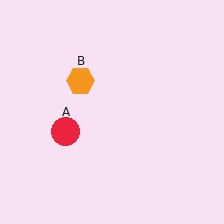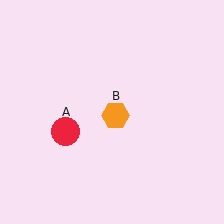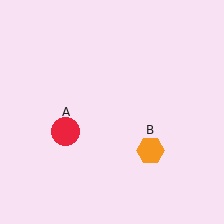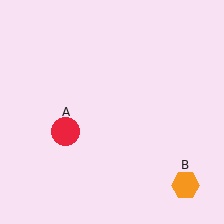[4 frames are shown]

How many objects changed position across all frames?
1 object changed position: orange hexagon (object B).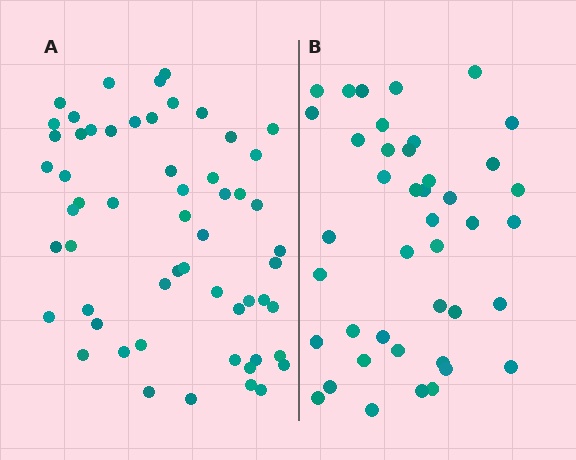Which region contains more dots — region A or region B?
Region A (the left region) has more dots.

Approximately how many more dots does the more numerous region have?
Region A has approximately 15 more dots than region B.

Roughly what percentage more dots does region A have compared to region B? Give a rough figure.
About 35% more.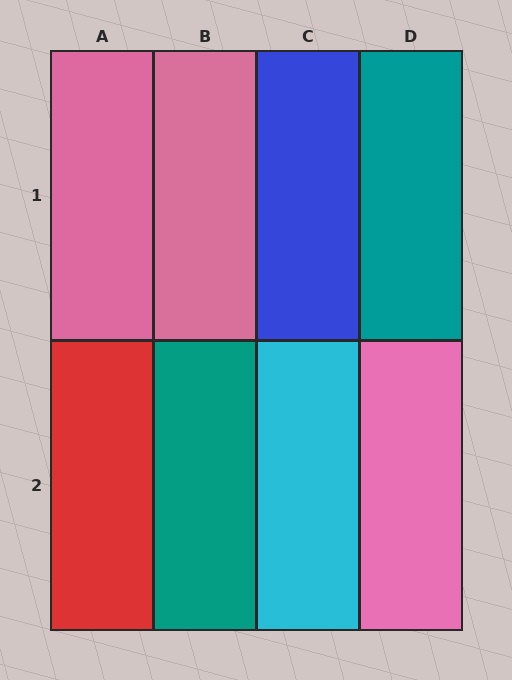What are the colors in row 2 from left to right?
Red, teal, cyan, pink.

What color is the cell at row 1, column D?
Teal.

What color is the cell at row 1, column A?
Pink.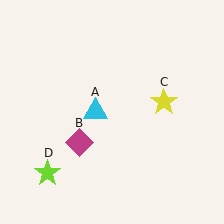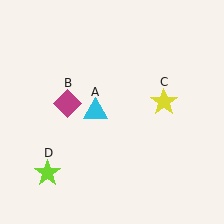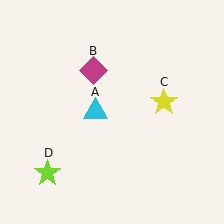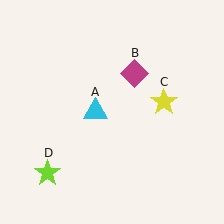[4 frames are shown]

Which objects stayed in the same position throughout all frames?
Cyan triangle (object A) and yellow star (object C) and lime star (object D) remained stationary.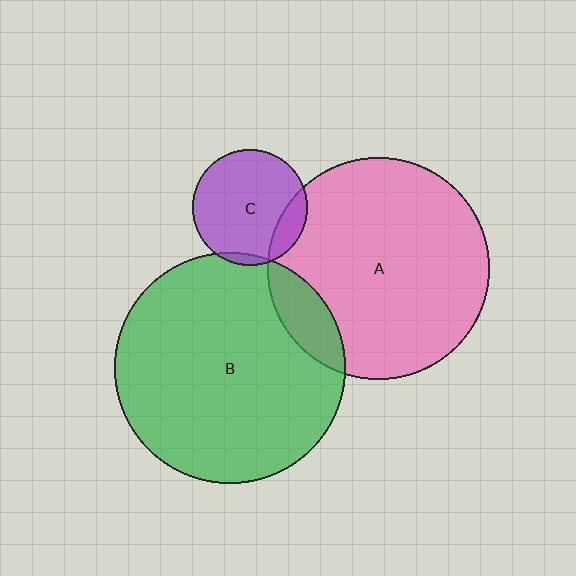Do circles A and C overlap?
Yes.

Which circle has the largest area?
Circle B (green).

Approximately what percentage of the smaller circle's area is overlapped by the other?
Approximately 15%.